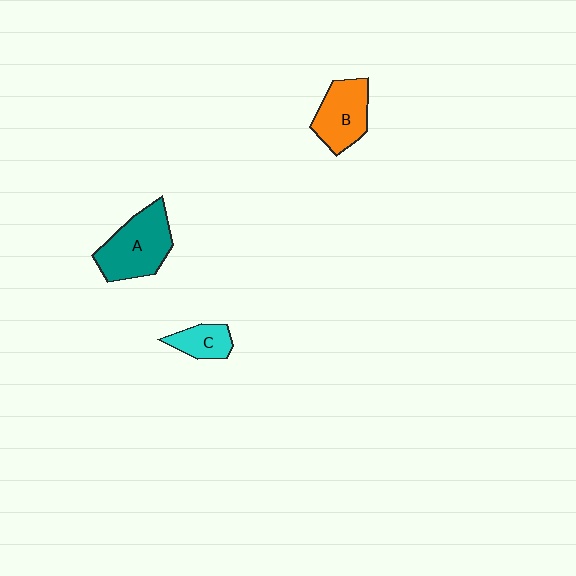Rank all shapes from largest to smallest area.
From largest to smallest: A (teal), B (orange), C (cyan).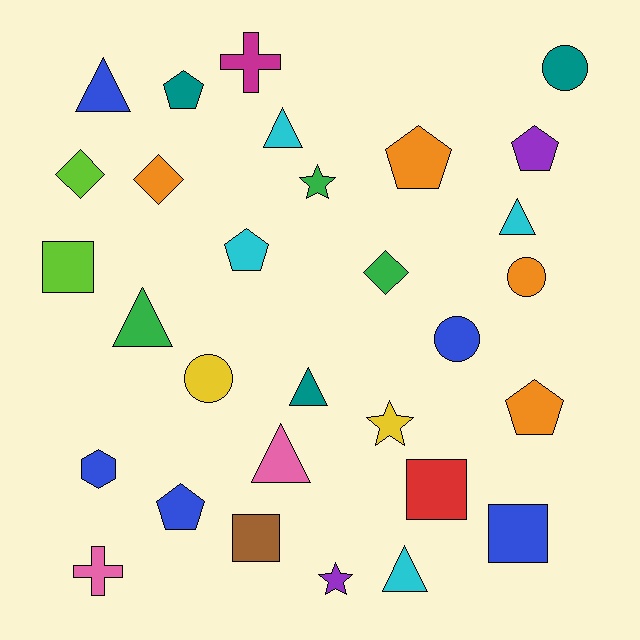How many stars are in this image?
There are 3 stars.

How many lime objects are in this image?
There are 2 lime objects.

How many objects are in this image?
There are 30 objects.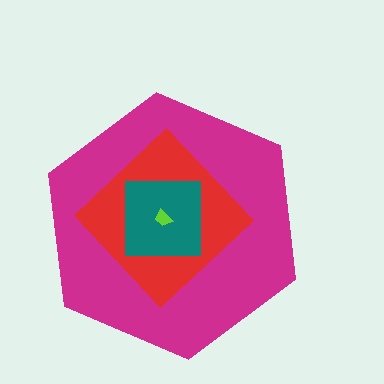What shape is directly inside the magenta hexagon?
The red diamond.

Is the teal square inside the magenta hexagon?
Yes.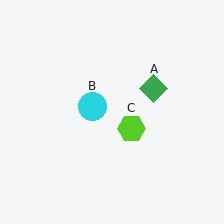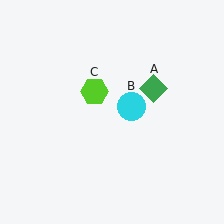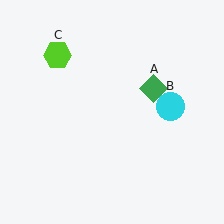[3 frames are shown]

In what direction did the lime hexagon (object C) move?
The lime hexagon (object C) moved up and to the left.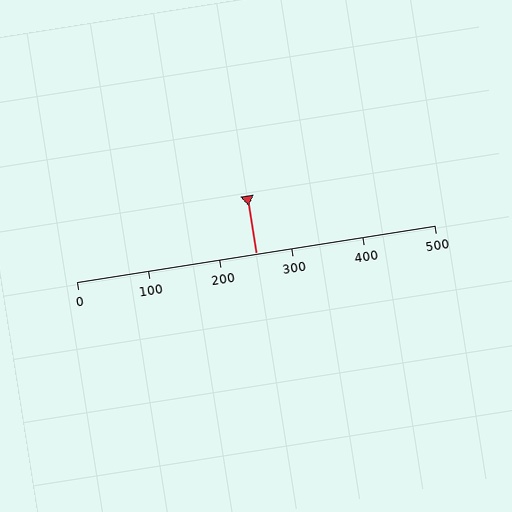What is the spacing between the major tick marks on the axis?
The major ticks are spaced 100 apart.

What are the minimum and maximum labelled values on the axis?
The axis runs from 0 to 500.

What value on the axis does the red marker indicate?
The marker indicates approximately 250.